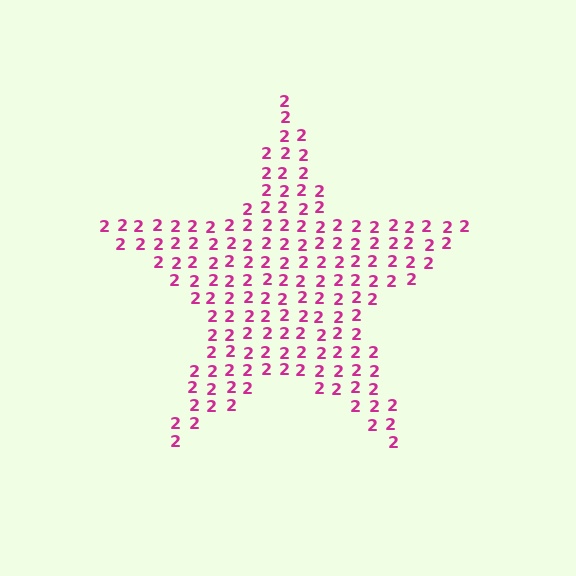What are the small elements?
The small elements are digit 2's.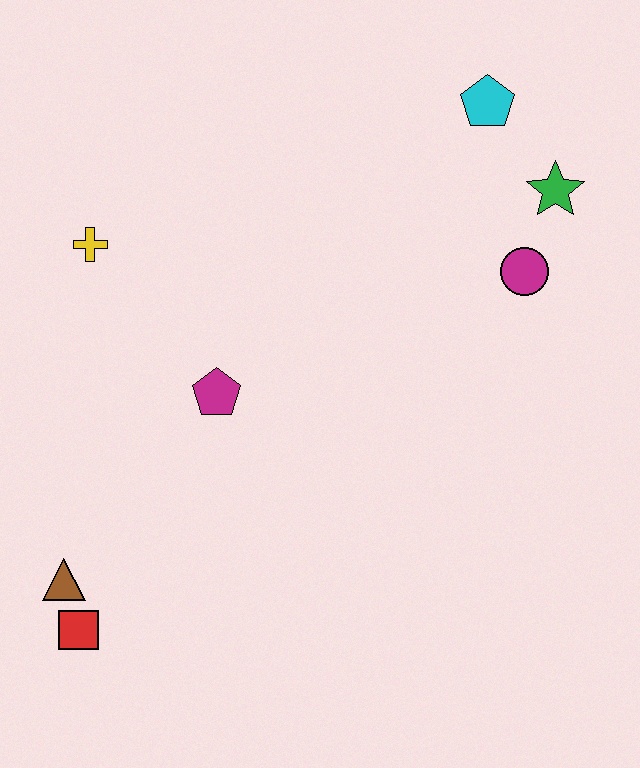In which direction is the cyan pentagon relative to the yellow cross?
The cyan pentagon is to the right of the yellow cross.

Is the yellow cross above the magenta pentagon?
Yes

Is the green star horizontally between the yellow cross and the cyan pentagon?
No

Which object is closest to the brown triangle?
The red square is closest to the brown triangle.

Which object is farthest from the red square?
The cyan pentagon is farthest from the red square.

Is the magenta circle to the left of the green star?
Yes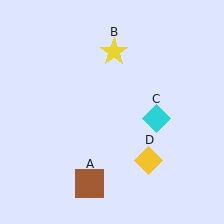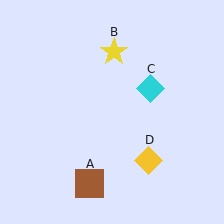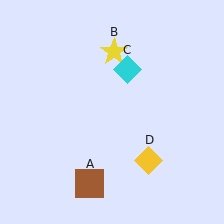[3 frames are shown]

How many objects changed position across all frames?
1 object changed position: cyan diamond (object C).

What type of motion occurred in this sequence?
The cyan diamond (object C) rotated counterclockwise around the center of the scene.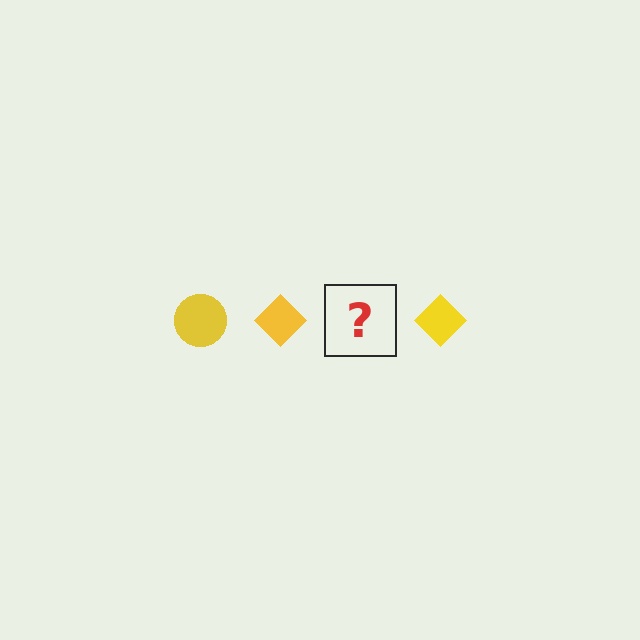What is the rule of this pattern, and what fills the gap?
The rule is that the pattern cycles through circle, diamond shapes in yellow. The gap should be filled with a yellow circle.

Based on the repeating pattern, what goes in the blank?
The blank should be a yellow circle.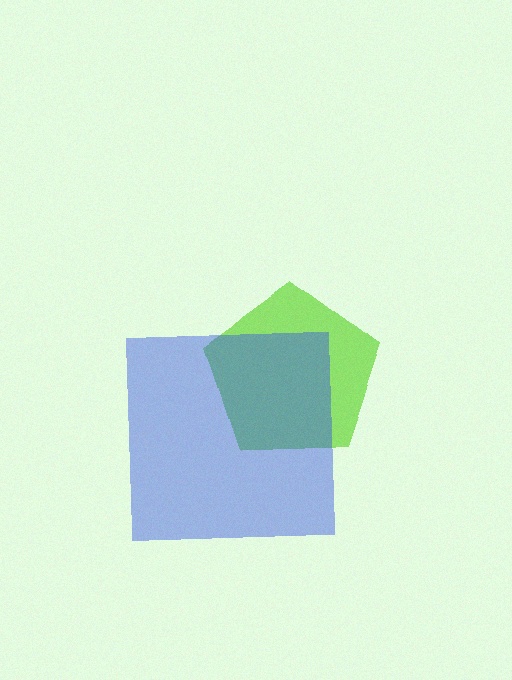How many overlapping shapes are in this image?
There are 2 overlapping shapes in the image.